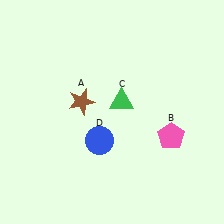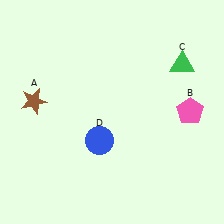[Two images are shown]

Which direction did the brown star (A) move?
The brown star (A) moved left.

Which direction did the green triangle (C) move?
The green triangle (C) moved right.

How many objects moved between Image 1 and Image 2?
3 objects moved between the two images.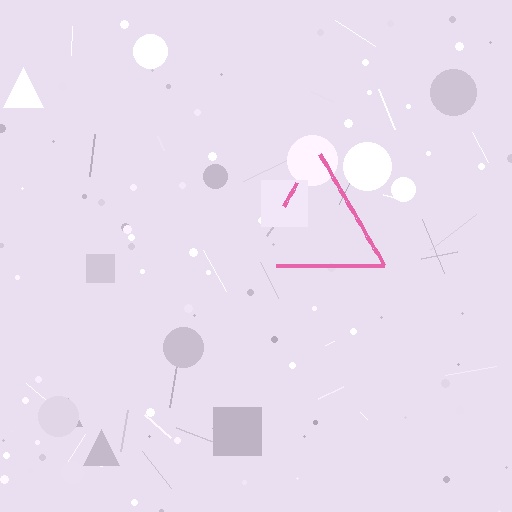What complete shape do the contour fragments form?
The contour fragments form a triangle.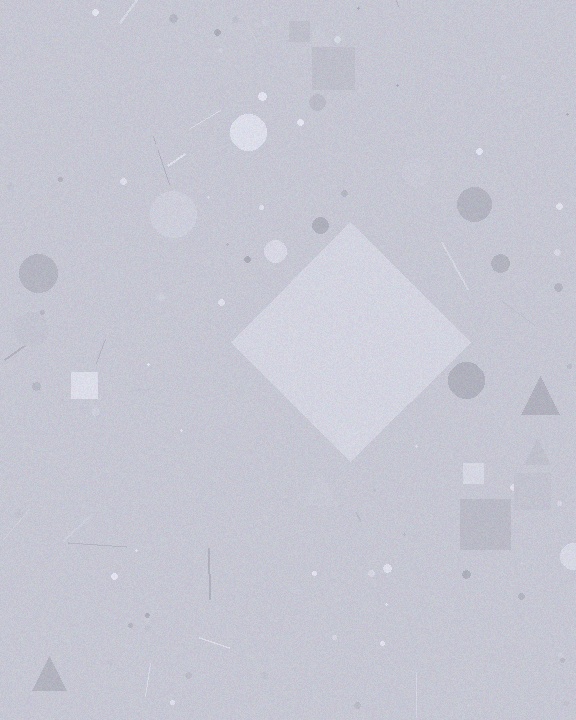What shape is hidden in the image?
A diamond is hidden in the image.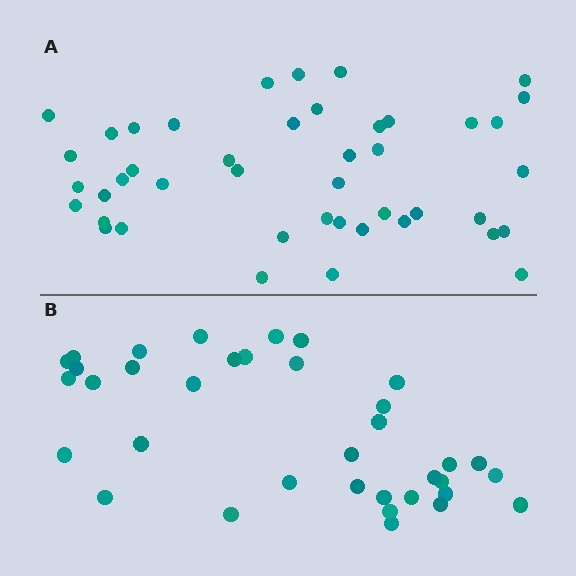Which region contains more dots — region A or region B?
Region A (the top region) has more dots.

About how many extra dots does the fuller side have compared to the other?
Region A has roughly 8 or so more dots than region B.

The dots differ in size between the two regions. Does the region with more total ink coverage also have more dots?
No. Region B has more total ink coverage because its dots are larger, but region A actually contains more individual dots. Total area can be misleading — the number of items is what matters here.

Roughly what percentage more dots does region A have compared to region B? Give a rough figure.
About 20% more.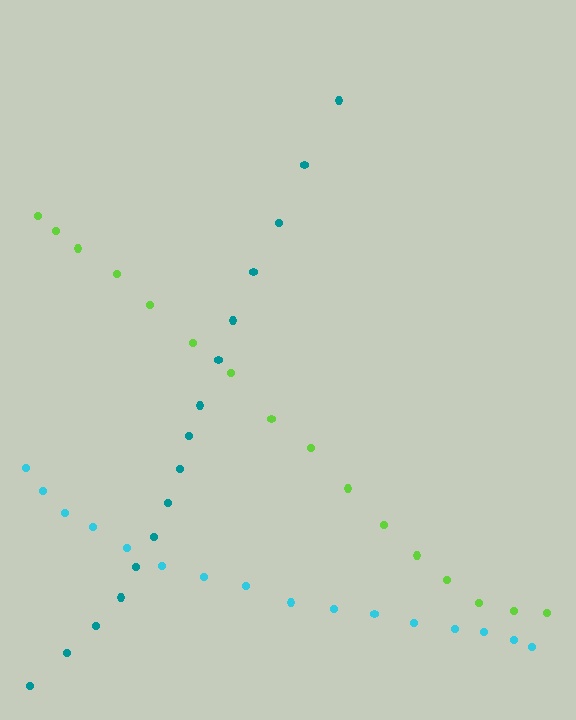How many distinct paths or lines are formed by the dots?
There are 3 distinct paths.